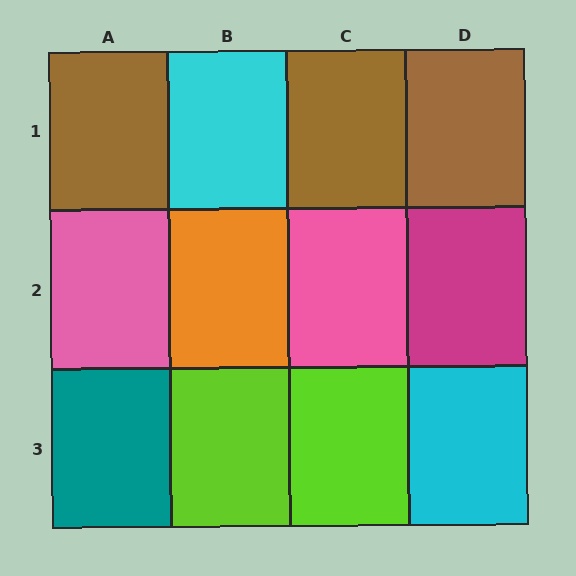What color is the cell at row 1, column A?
Brown.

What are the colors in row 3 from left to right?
Teal, lime, lime, cyan.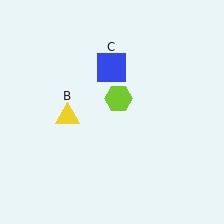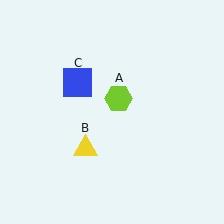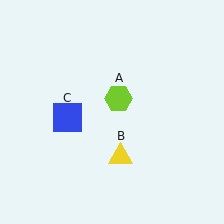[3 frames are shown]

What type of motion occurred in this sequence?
The yellow triangle (object B), blue square (object C) rotated counterclockwise around the center of the scene.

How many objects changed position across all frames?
2 objects changed position: yellow triangle (object B), blue square (object C).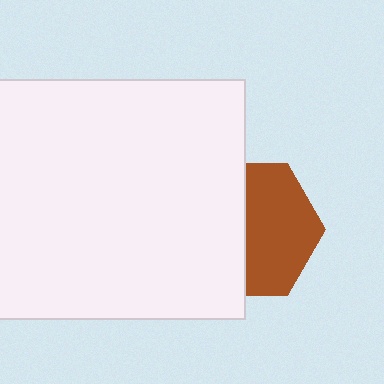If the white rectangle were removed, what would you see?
You would see the complete brown hexagon.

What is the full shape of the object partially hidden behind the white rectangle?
The partially hidden object is a brown hexagon.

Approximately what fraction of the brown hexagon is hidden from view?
Roughly 47% of the brown hexagon is hidden behind the white rectangle.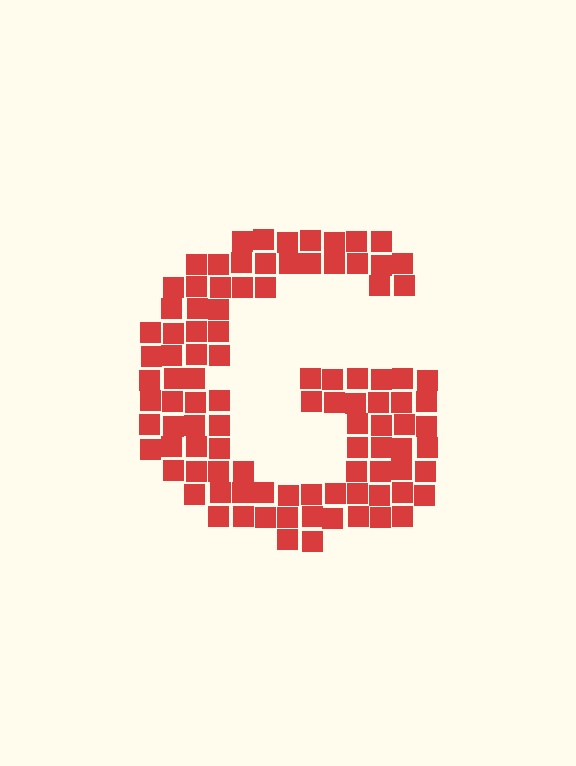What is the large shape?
The large shape is the letter G.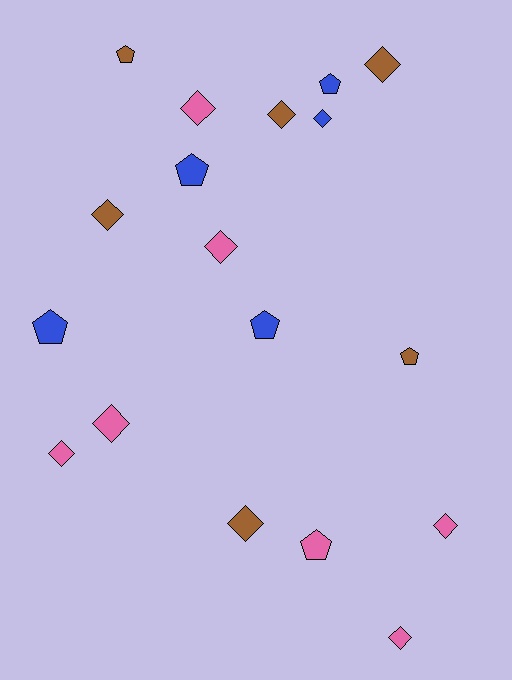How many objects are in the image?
There are 18 objects.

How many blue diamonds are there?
There is 1 blue diamond.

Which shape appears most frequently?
Diamond, with 11 objects.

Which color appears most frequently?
Pink, with 7 objects.